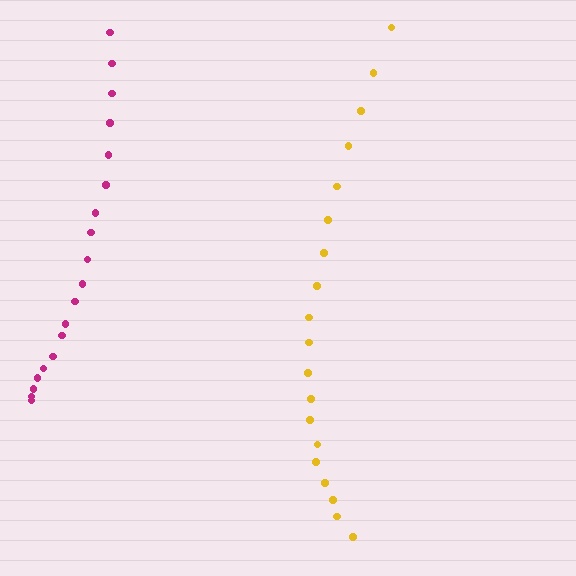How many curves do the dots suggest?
There are 2 distinct paths.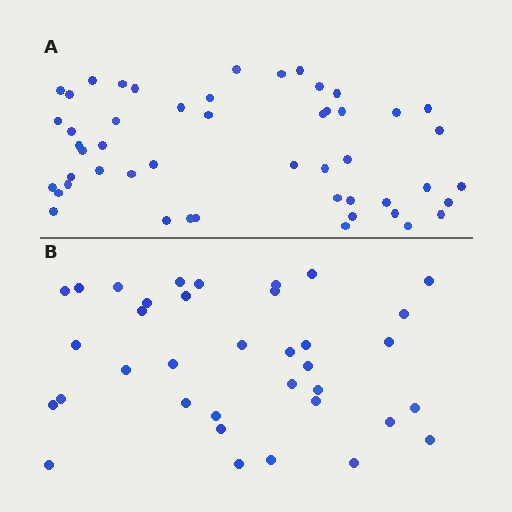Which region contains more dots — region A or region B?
Region A (the top region) has more dots.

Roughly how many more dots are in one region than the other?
Region A has approximately 15 more dots than region B.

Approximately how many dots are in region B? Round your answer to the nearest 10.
About 40 dots. (The exact count is 36, which rounds to 40.)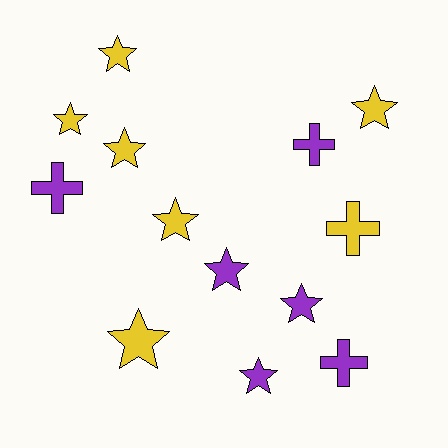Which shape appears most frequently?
Star, with 9 objects.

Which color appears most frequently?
Yellow, with 7 objects.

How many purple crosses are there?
There are 3 purple crosses.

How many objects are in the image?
There are 13 objects.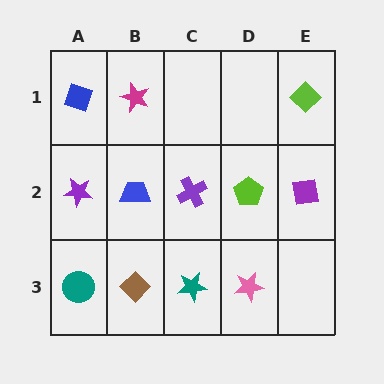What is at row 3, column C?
A teal star.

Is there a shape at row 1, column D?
No, that cell is empty.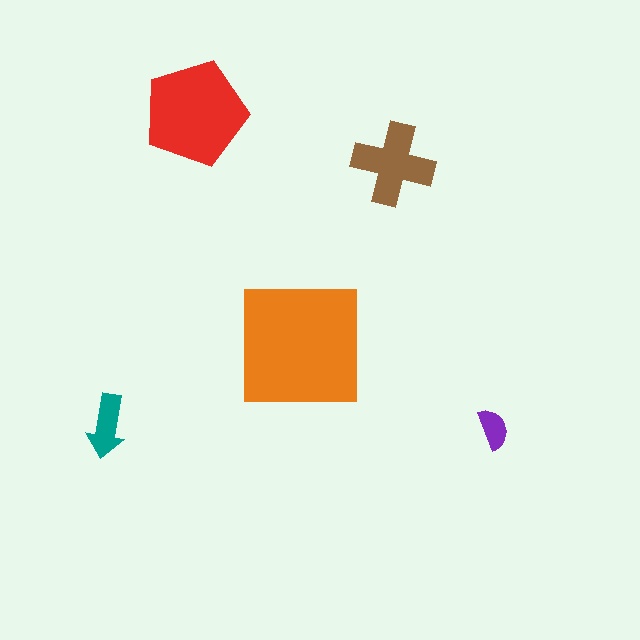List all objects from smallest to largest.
The purple semicircle, the teal arrow, the brown cross, the red pentagon, the orange square.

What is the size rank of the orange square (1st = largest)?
1st.